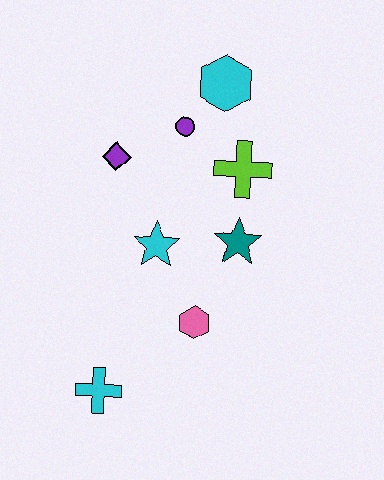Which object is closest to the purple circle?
The cyan hexagon is closest to the purple circle.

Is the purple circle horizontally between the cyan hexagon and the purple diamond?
Yes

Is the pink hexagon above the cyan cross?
Yes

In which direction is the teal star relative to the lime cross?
The teal star is below the lime cross.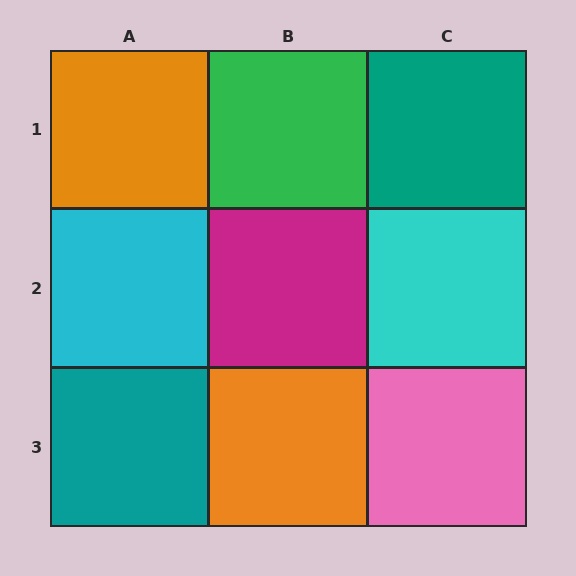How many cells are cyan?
2 cells are cyan.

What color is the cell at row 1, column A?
Orange.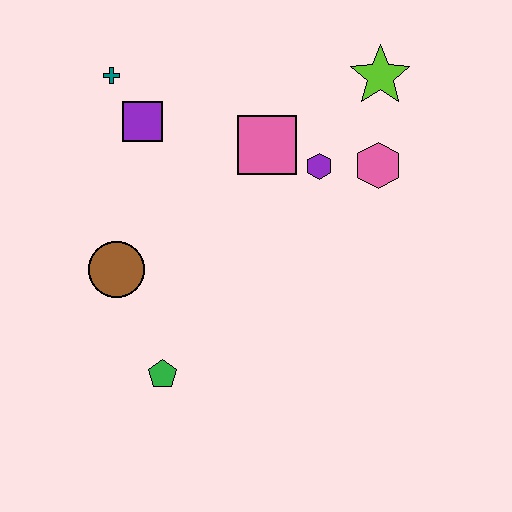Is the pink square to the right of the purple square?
Yes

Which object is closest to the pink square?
The purple hexagon is closest to the pink square.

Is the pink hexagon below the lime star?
Yes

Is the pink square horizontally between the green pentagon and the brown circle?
No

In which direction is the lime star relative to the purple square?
The lime star is to the right of the purple square.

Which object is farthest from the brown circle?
The lime star is farthest from the brown circle.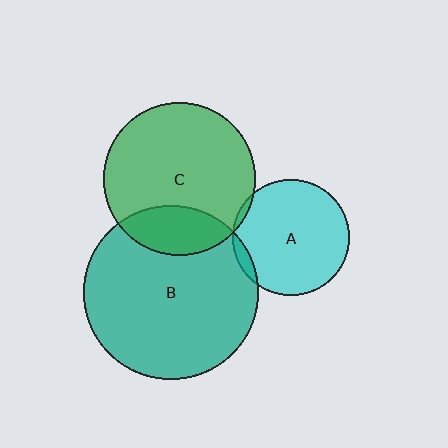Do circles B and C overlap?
Yes.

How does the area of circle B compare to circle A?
Approximately 2.2 times.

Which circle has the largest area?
Circle B (teal).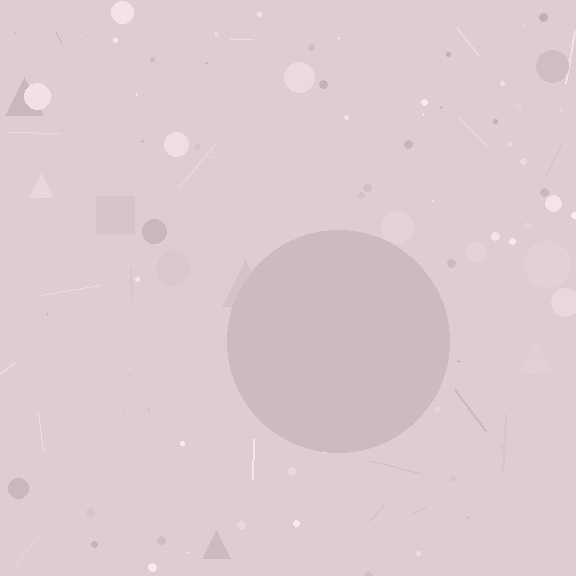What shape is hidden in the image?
A circle is hidden in the image.